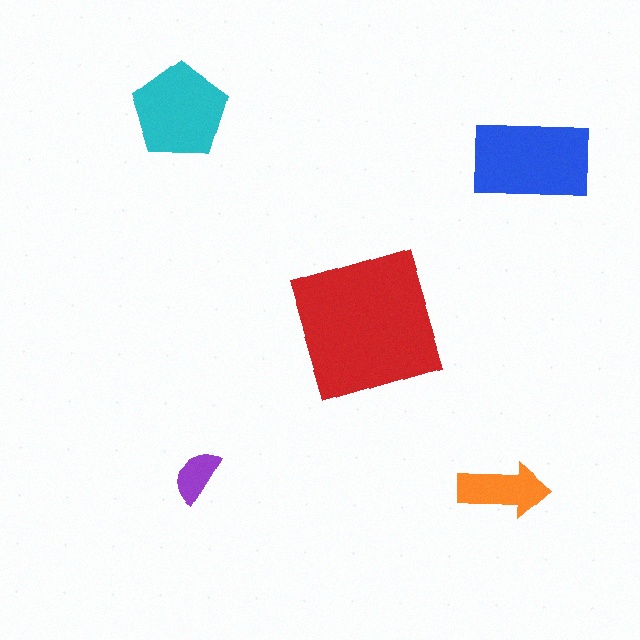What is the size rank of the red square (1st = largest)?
1st.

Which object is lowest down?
The orange arrow is bottommost.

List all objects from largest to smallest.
The red square, the blue rectangle, the cyan pentagon, the orange arrow, the purple semicircle.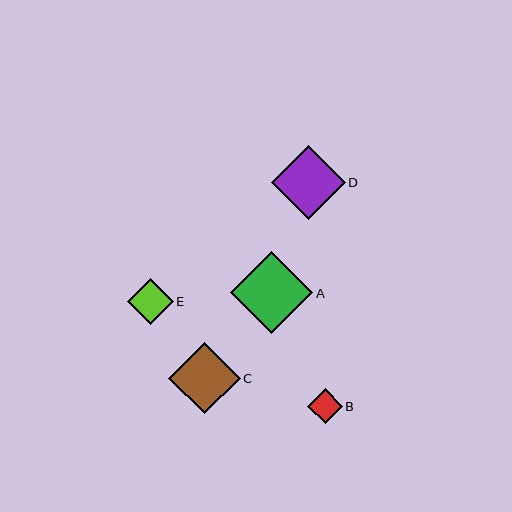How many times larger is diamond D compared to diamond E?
Diamond D is approximately 1.6 times the size of diamond E.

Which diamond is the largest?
Diamond A is the largest with a size of approximately 83 pixels.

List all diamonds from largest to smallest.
From largest to smallest: A, D, C, E, B.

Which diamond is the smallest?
Diamond B is the smallest with a size of approximately 35 pixels.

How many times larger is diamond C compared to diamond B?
Diamond C is approximately 2.1 times the size of diamond B.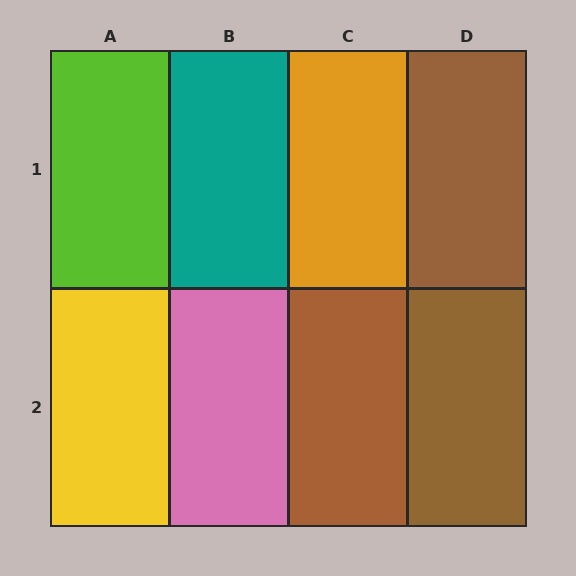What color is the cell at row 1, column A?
Lime.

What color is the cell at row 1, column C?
Orange.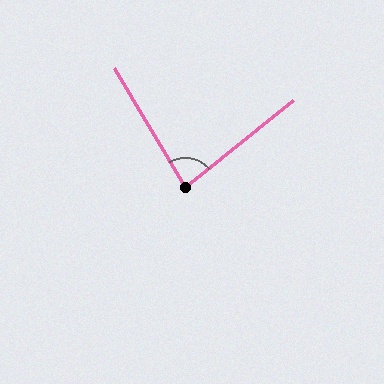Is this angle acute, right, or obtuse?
It is acute.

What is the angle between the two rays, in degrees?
Approximately 82 degrees.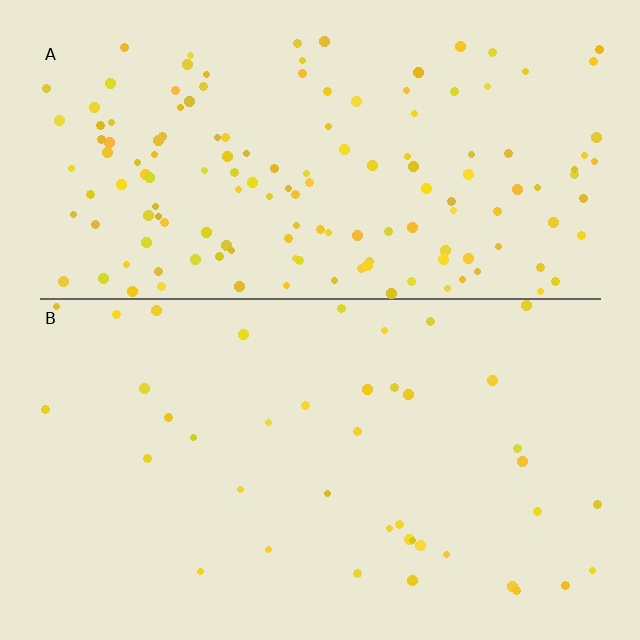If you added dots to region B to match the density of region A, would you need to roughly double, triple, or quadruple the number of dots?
Approximately quadruple.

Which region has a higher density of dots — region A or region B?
A (the top).